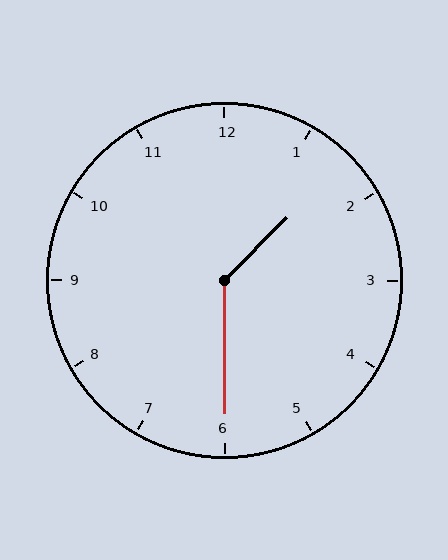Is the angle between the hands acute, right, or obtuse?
It is obtuse.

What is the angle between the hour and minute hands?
Approximately 135 degrees.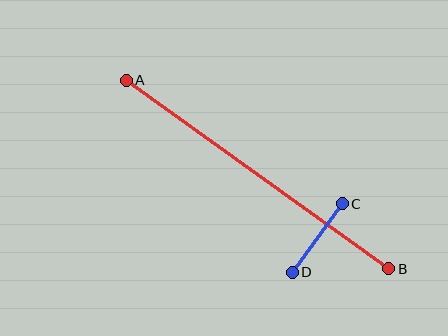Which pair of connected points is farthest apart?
Points A and B are farthest apart.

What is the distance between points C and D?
The distance is approximately 85 pixels.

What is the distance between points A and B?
The distance is approximately 323 pixels.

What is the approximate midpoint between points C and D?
The midpoint is at approximately (317, 238) pixels.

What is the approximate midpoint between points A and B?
The midpoint is at approximately (257, 174) pixels.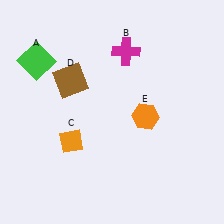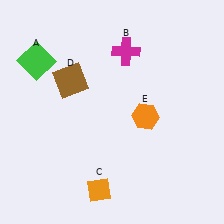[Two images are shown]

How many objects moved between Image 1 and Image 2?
1 object moved between the two images.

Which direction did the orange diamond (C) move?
The orange diamond (C) moved down.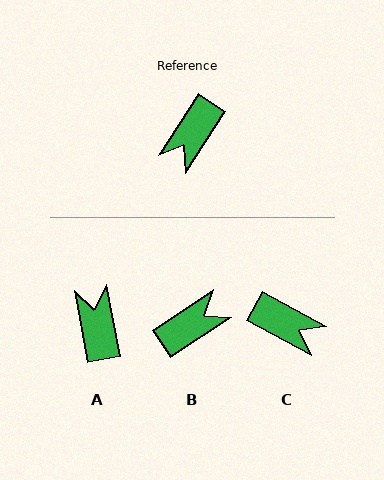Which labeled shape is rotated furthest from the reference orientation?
B, about 157 degrees away.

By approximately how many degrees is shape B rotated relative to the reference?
Approximately 157 degrees counter-clockwise.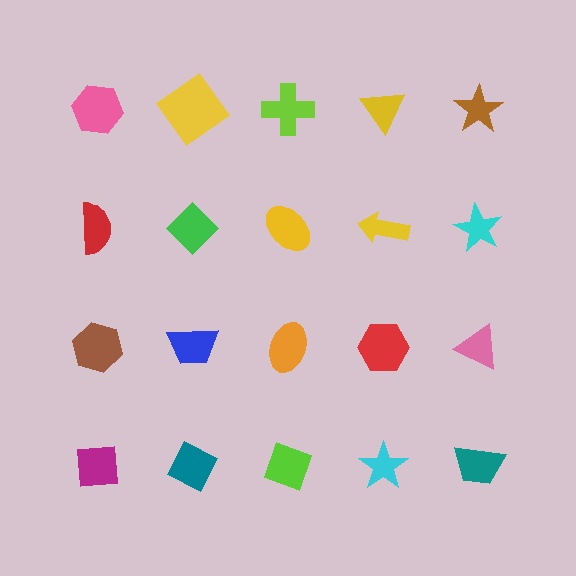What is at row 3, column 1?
A brown hexagon.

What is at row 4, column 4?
A cyan star.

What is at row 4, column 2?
A teal diamond.